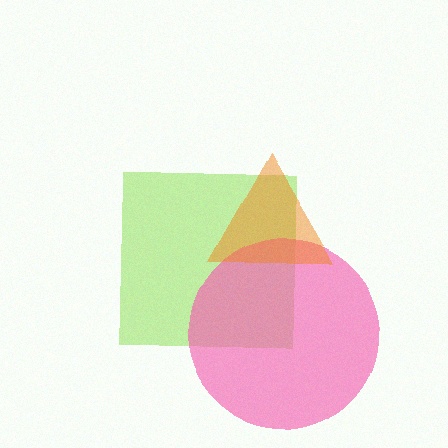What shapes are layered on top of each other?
The layered shapes are: a lime square, a pink circle, an orange triangle.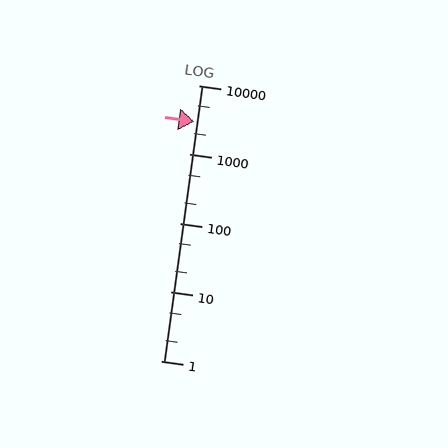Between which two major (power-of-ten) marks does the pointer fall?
The pointer is between 1000 and 10000.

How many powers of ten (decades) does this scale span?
The scale spans 4 decades, from 1 to 10000.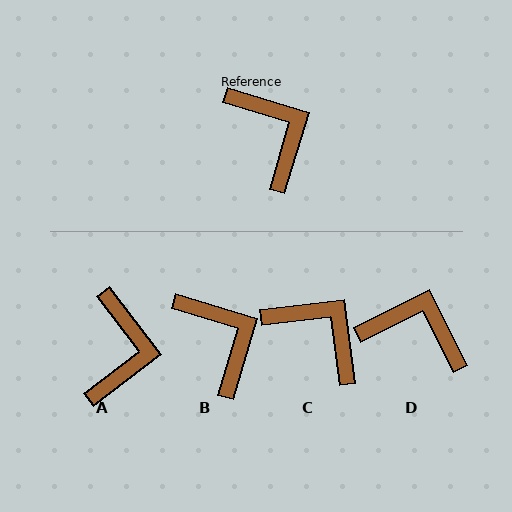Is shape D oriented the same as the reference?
No, it is off by about 44 degrees.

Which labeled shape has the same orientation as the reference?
B.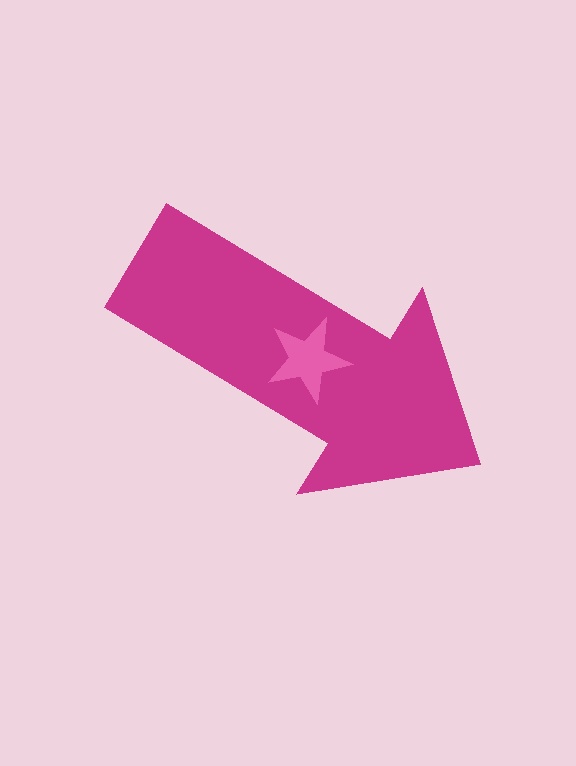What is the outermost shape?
The magenta arrow.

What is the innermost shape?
The pink star.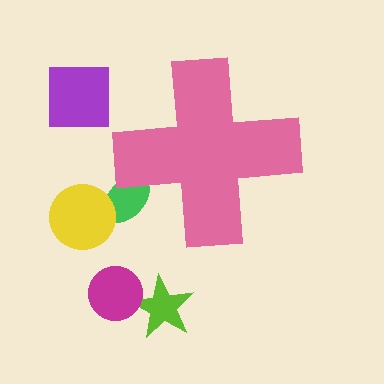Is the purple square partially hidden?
No, the purple square is fully visible.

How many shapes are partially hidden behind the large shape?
1 shape is partially hidden.